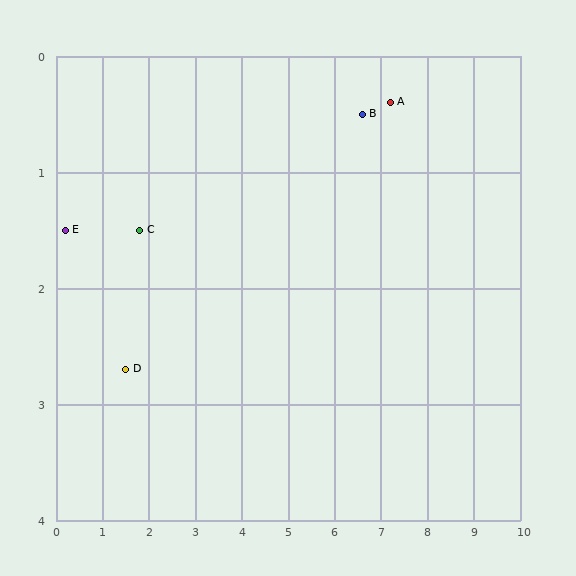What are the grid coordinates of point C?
Point C is at approximately (1.8, 1.5).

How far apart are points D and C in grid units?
Points D and C are about 1.2 grid units apart.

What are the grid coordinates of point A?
Point A is at approximately (7.2, 0.4).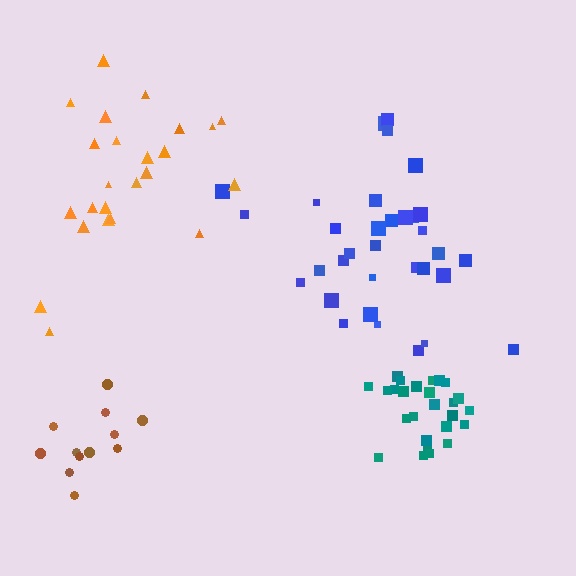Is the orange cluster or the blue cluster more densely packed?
Blue.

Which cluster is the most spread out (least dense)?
Orange.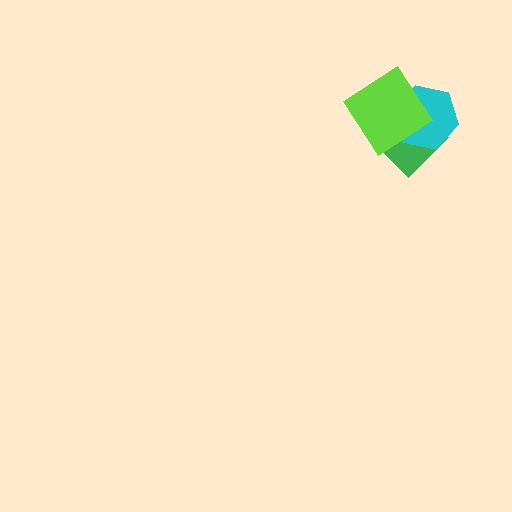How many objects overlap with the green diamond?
2 objects overlap with the green diamond.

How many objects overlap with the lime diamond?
2 objects overlap with the lime diamond.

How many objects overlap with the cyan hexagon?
2 objects overlap with the cyan hexagon.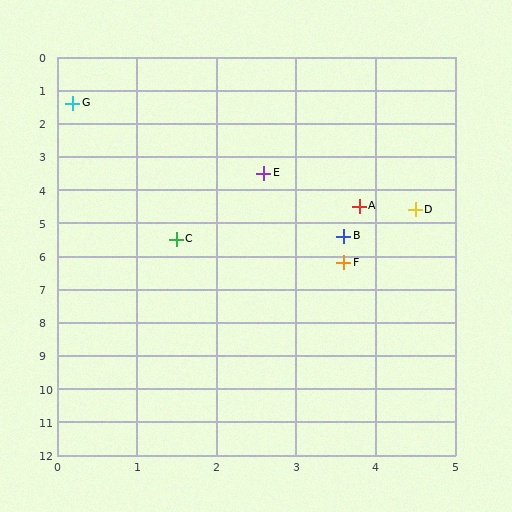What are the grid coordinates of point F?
Point F is at approximately (3.6, 6.2).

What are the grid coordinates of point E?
Point E is at approximately (2.6, 3.5).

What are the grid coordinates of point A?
Point A is at approximately (3.8, 4.5).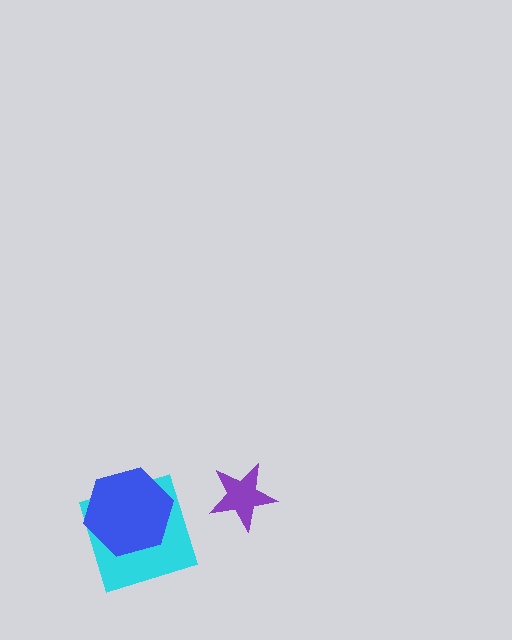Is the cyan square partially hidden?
Yes, it is partially covered by another shape.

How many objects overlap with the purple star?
0 objects overlap with the purple star.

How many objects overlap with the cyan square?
1 object overlaps with the cyan square.